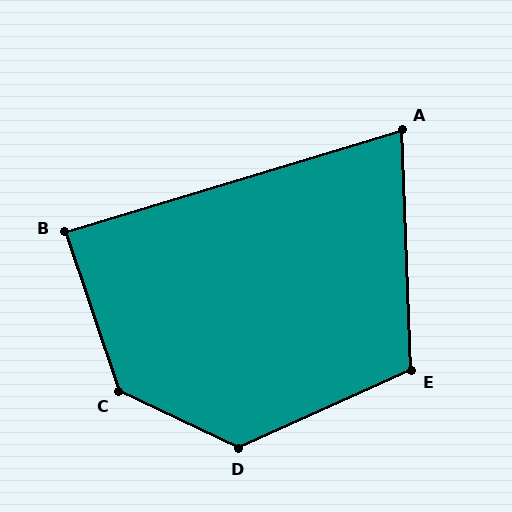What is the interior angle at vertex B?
Approximately 88 degrees (approximately right).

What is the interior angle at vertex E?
Approximately 112 degrees (obtuse).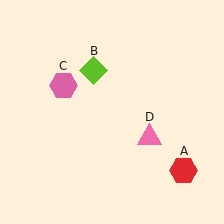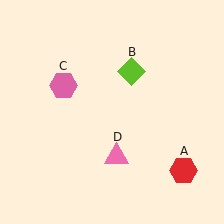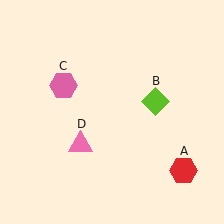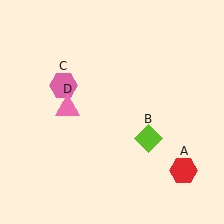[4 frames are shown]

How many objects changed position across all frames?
2 objects changed position: lime diamond (object B), pink triangle (object D).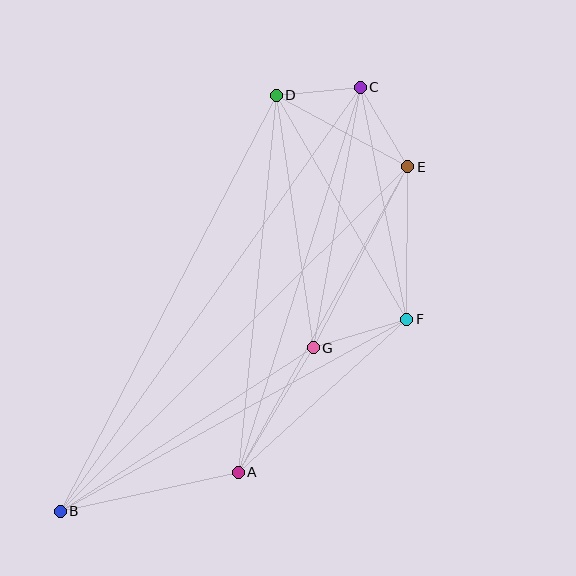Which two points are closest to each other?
Points C and D are closest to each other.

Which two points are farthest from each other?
Points B and C are farthest from each other.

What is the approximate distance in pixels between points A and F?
The distance between A and F is approximately 228 pixels.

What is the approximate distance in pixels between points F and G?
The distance between F and G is approximately 98 pixels.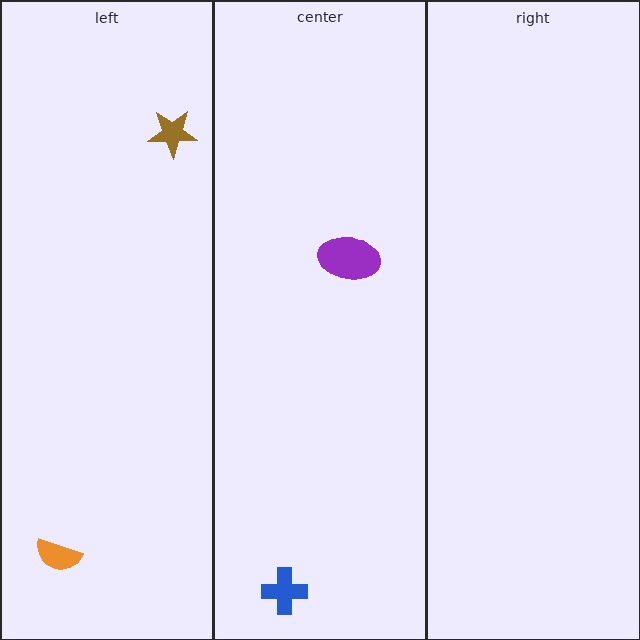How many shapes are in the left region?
2.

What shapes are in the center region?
The purple ellipse, the blue cross.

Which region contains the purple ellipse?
The center region.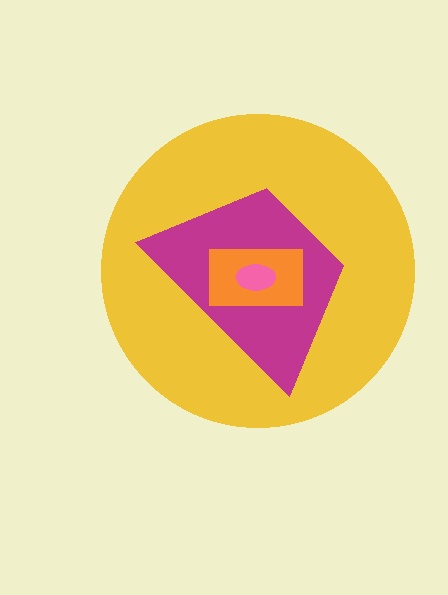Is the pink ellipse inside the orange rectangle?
Yes.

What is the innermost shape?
The pink ellipse.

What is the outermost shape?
The yellow circle.